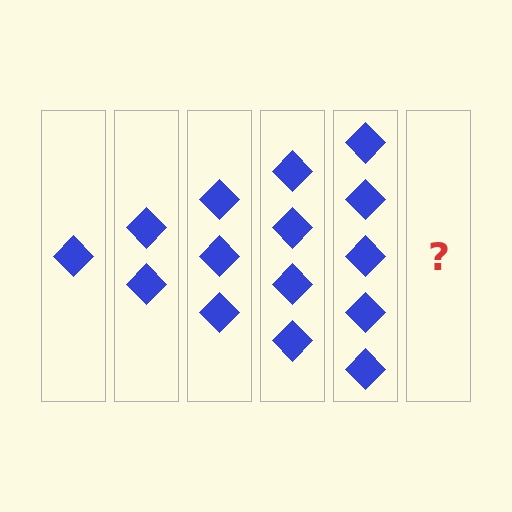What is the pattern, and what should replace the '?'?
The pattern is that each step adds one more diamond. The '?' should be 6 diamonds.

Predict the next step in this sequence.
The next step is 6 diamonds.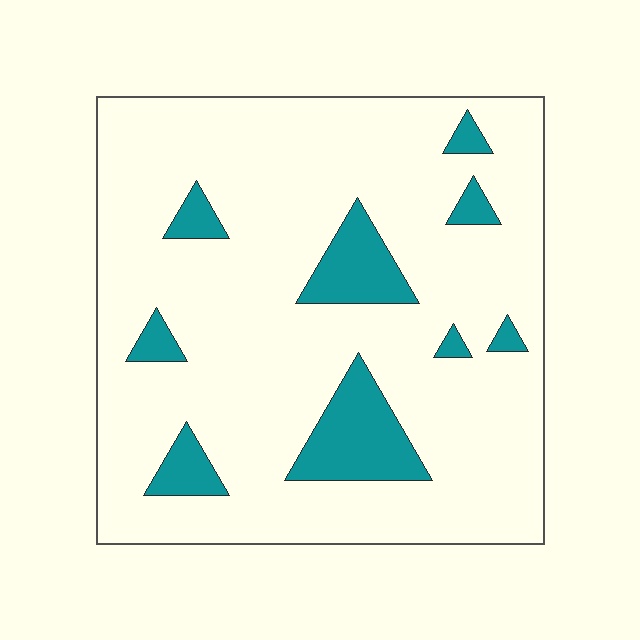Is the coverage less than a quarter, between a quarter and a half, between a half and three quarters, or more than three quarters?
Less than a quarter.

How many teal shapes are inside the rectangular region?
9.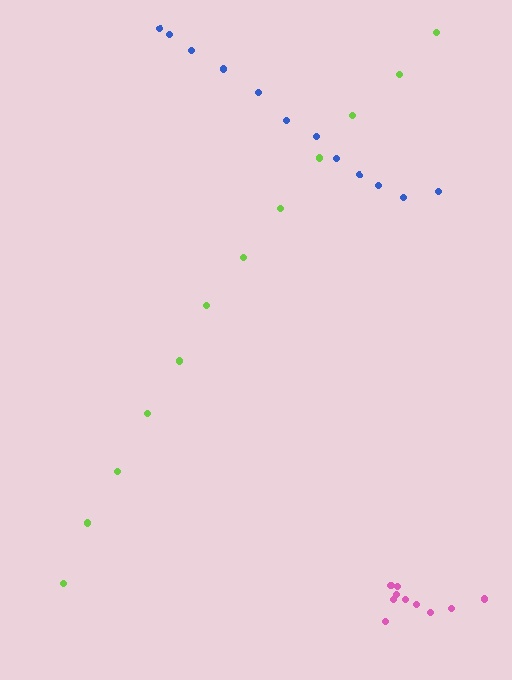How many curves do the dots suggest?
There are 3 distinct paths.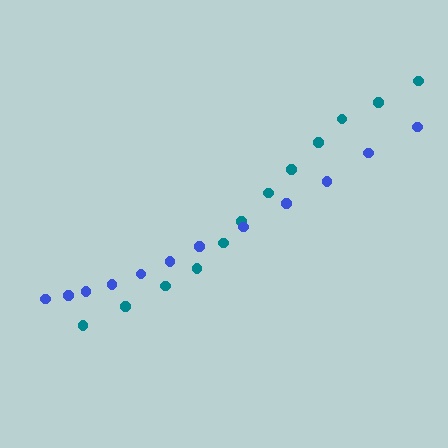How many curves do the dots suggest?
There are 2 distinct paths.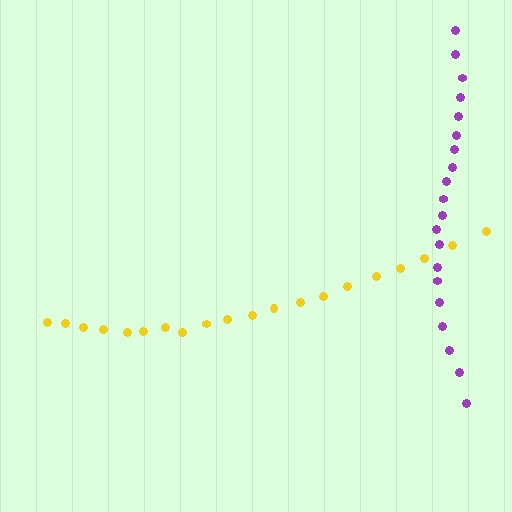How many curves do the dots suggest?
There are 2 distinct paths.